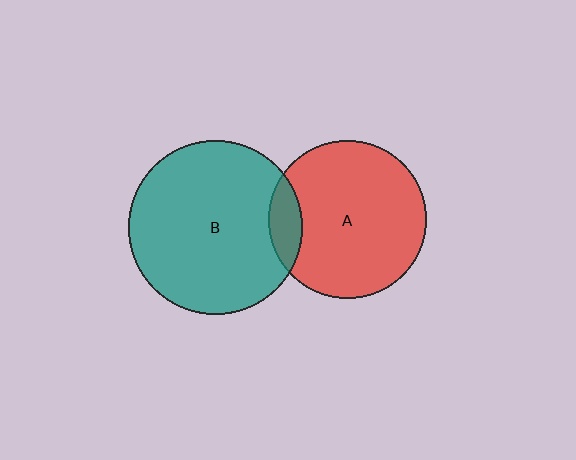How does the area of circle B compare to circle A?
Approximately 1.2 times.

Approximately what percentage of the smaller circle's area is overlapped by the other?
Approximately 10%.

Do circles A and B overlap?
Yes.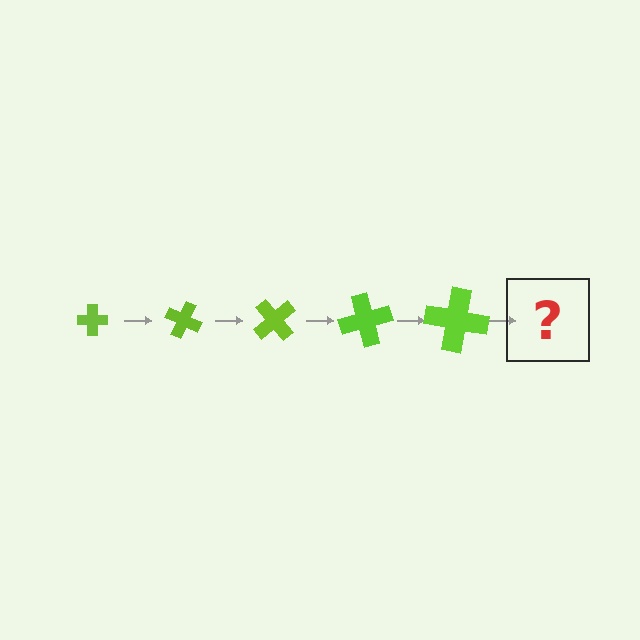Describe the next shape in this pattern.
It should be a cross, larger than the previous one and rotated 125 degrees from the start.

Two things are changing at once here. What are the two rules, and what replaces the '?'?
The two rules are that the cross grows larger each step and it rotates 25 degrees each step. The '?' should be a cross, larger than the previous one and rotated 125 degrees from the start.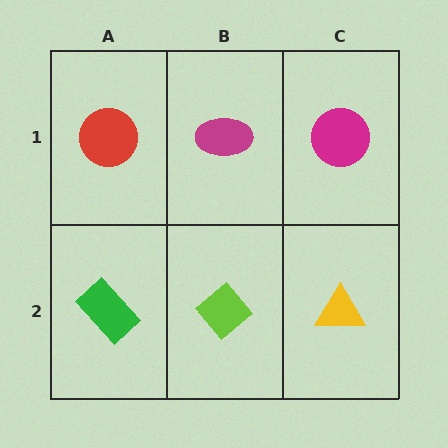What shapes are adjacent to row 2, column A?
A red circle (row 1, column A), a lime diamond (row 2, column B).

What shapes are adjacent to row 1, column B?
A lime diamond (row 2, column B), a red circle (row 1, column A), a magenta circle (row 1, column C).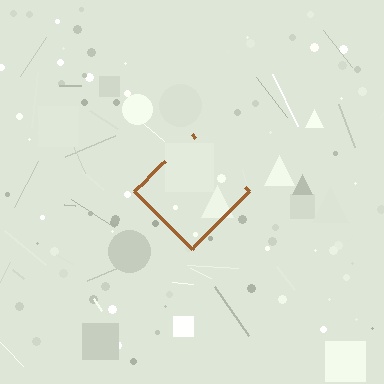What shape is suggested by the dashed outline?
The dashed outline suggests a diamond.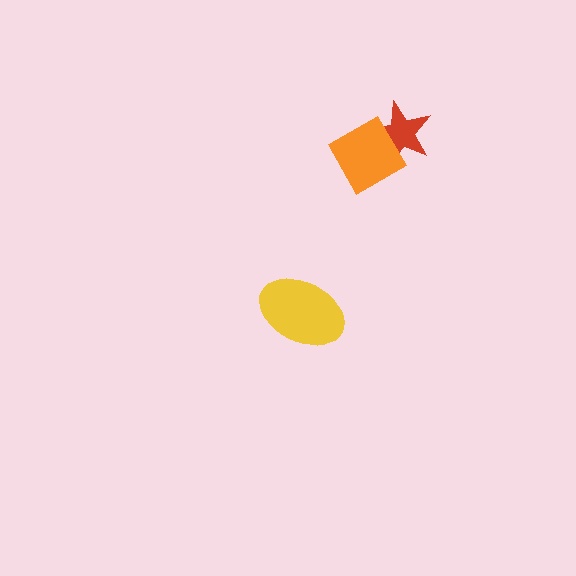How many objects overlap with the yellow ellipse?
0 objects overlap with the yellow ellipse.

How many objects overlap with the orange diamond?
1 object overlaps with the orange diamond.